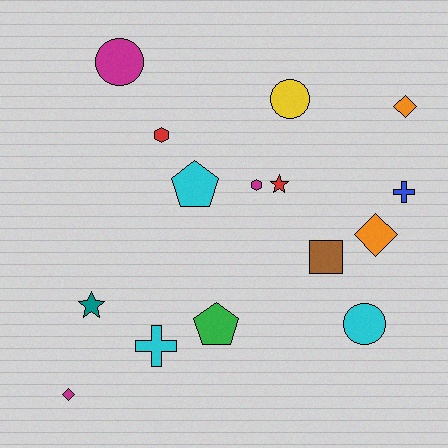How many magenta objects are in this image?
There are 3 magenta objects.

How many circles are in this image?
There are 3 circles.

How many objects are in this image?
There are 15 objects.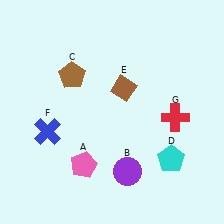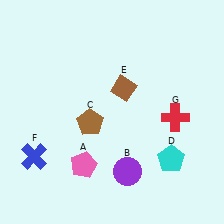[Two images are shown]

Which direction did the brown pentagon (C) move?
The brown pentagon (C) moved down.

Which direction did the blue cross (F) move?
The blue cross (F) moved down.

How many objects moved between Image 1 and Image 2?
2 objects moved between the two images.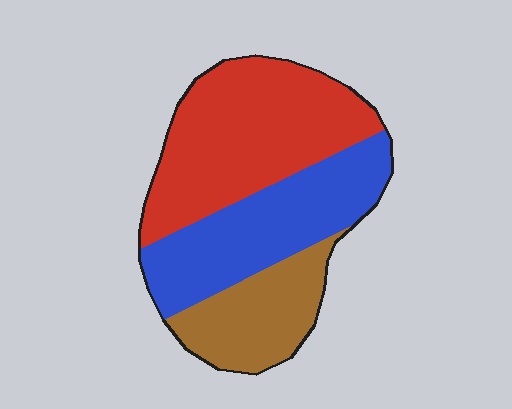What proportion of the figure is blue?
Blue takes up between a quarter and a half of the figure.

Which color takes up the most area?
Red, at roughly 45%.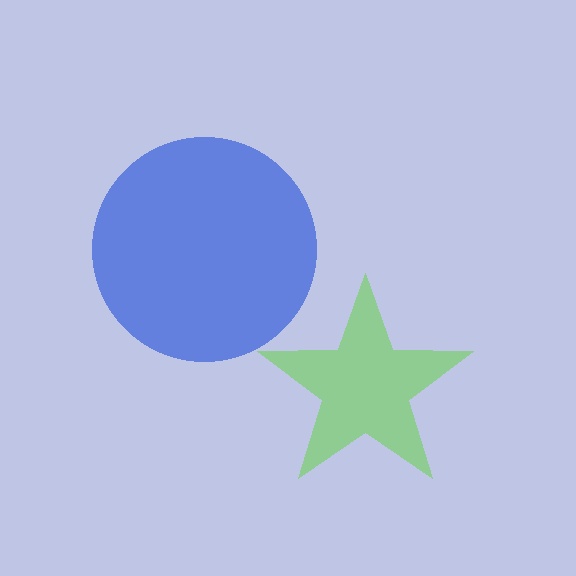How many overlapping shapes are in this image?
There are 2 overlapping shapes in the image.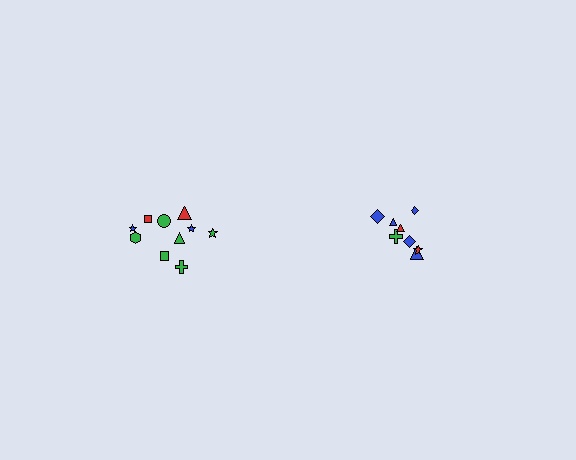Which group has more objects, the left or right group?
The left group.